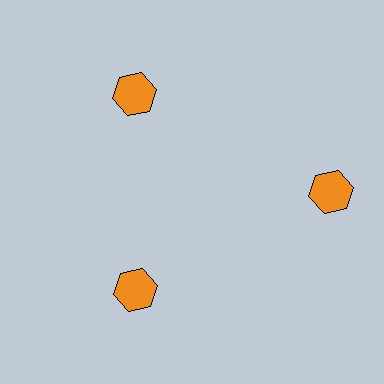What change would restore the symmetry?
The symmetry would be restored by moving it inward, back onto the ring so that all 3 hexagons sit at equal angles and equal distance from the center.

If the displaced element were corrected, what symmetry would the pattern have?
It would have 3-fold rotational symmetry — the pattern would map onto itself every 120 degrees.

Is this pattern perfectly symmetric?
No. The 3 orange hexagons are arranged in a ring, but one element near the 3 o'clock position is pushed outward from the center, breaking the 3-fold rotational symmetry.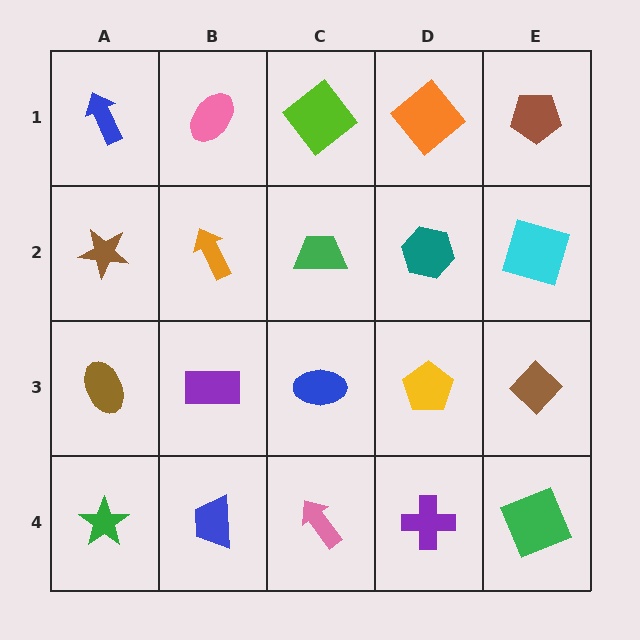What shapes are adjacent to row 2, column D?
An orange diamond (row 1, column D), a yellow pentagon (row 3, column D), a green trapezoid (row 2, column C), a cyan square (row 2, column E).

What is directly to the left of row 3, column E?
A yellow pentagon.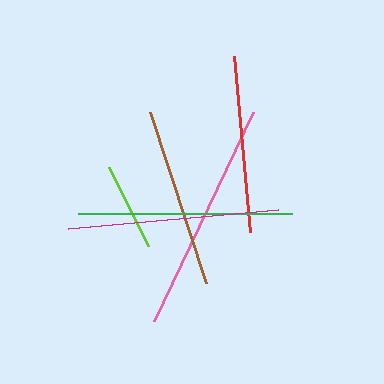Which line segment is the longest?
The pink line is the longest at approximately 231 pixels.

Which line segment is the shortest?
The lime line is the shortest at approximately 88 pixels.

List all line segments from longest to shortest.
From longest to shortest: pink, green, magenta, brown, red, lime.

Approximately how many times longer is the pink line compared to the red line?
The pink line is approximately 1.3 times the length of the red line.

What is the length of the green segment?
The green segment is approximately 214 pixels long.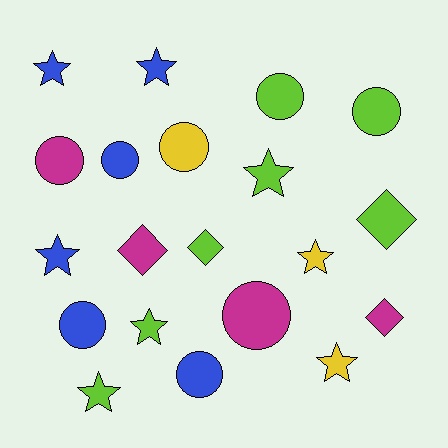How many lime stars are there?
There are 3 lime stars.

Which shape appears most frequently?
Star, with 8 objects.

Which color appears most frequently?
Lime, with 7 objects.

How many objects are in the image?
There are 20 objects.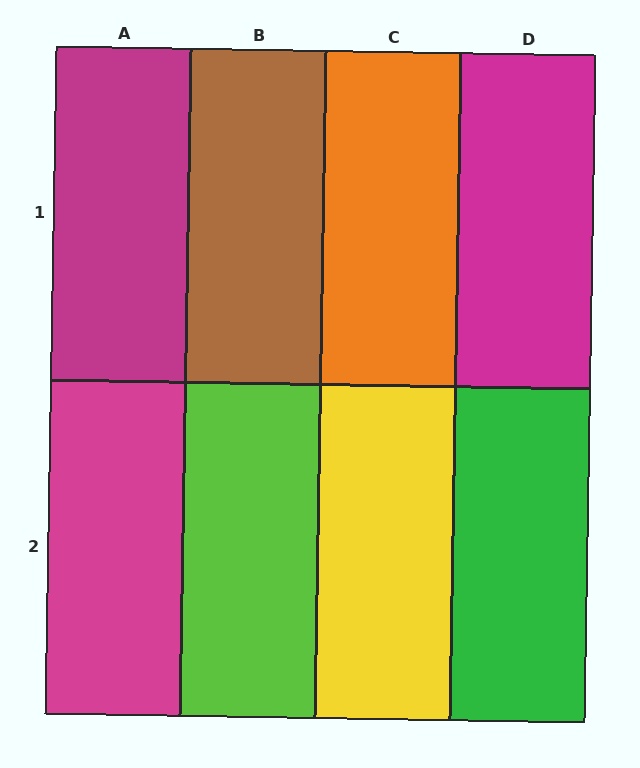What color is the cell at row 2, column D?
Green.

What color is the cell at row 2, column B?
Lime.